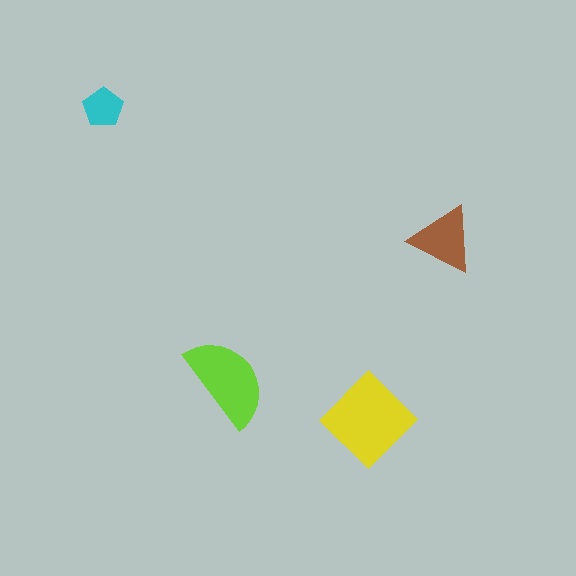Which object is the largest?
The yellow diamond.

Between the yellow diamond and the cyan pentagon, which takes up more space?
The yellow diamond.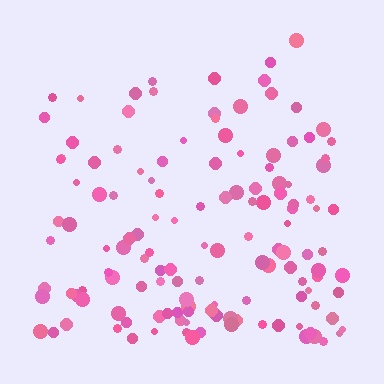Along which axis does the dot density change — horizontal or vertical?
Vertical.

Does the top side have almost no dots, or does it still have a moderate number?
Still a moderate number, just noticeably fewer than the bottom.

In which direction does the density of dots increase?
From top to bottom, with the bottom side densest.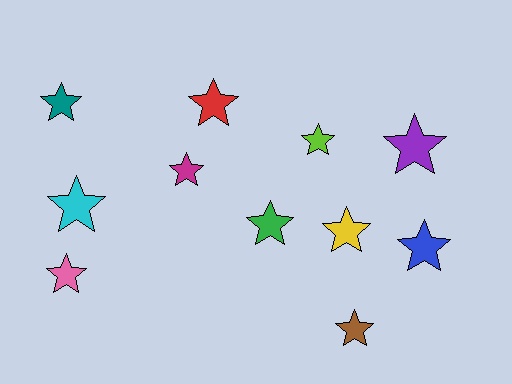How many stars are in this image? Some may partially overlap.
There are 11 stars.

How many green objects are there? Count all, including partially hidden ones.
There is 1 green object.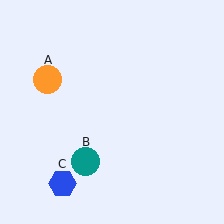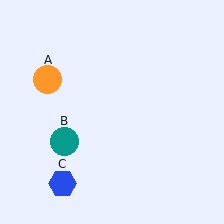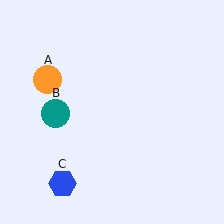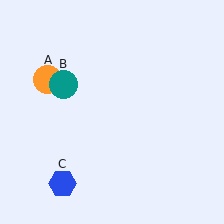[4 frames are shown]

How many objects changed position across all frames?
1 object changed position: teal circle (object B).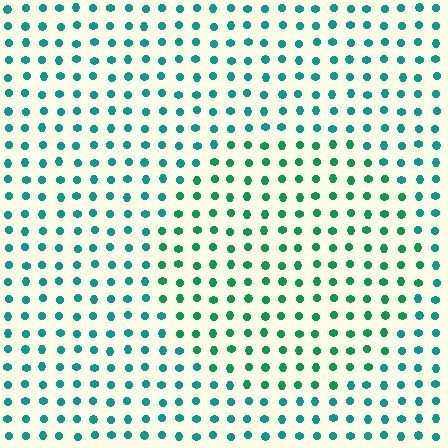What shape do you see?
I see a circle.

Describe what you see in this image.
The image is filled with small teal elements in a uniform arrangement. A circle-shaped region is visible where the elements are tinted to a slightly different hue, forming a subtle color boundary.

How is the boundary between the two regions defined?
The boundary is defined purely by a slight shift in hue (about 25 degrees). Spacing, size, and orientation are identical on both sides.